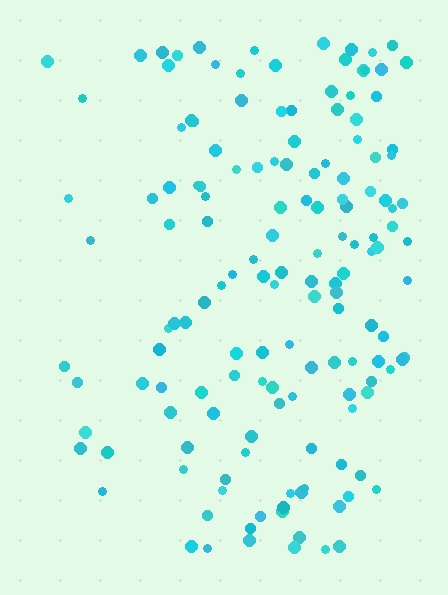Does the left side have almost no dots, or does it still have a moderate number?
Still a moderate number, just noticeably fewer than the right.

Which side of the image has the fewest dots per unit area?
The left.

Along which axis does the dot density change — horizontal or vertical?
Horizontal.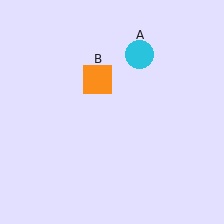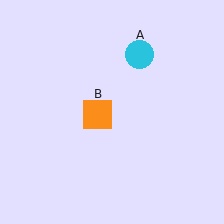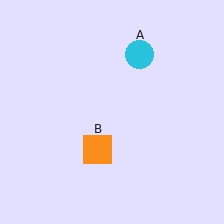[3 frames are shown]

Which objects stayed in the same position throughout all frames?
Cyan circle (object A) remained stationary.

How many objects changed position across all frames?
1 object changed position: orange square (object B).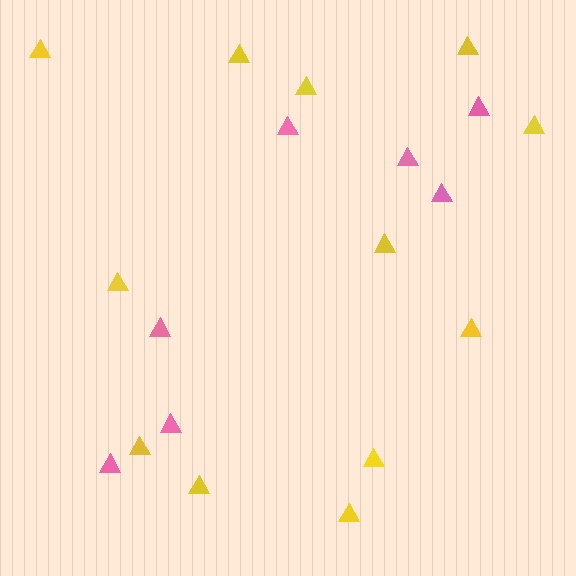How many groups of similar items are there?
There are 2 groups: one group of pink triangles (7) and one group of yellow triangles (12).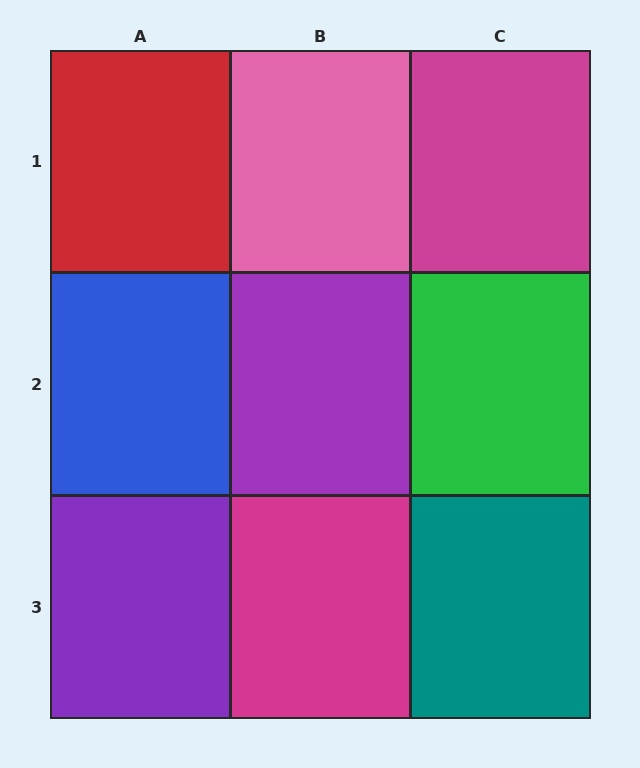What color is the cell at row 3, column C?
Teal.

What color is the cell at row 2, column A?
Blue.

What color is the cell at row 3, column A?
Purple.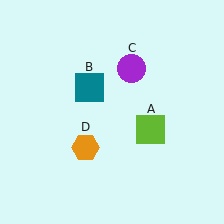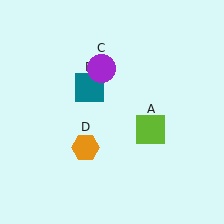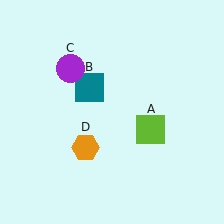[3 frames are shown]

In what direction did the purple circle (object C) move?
The purple circle (object C) moved left.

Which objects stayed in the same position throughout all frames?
Lime square (object A) and teal square (object B) and orange hexagon (object D) remained stationary.